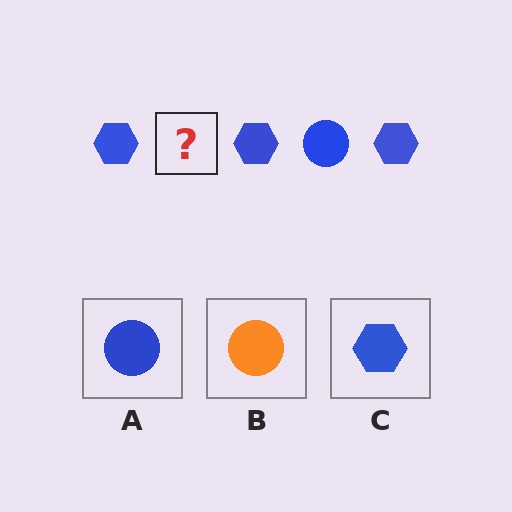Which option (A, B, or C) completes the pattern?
A.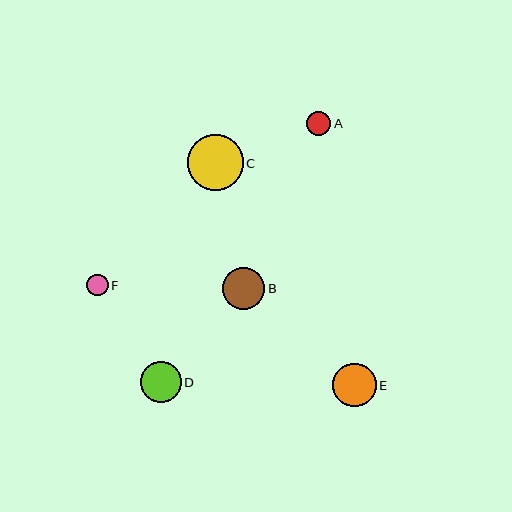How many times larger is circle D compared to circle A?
Circle D is approximately 1.7 times the size of circle A.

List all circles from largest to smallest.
From largest to smallest: C, E, B, D, A, F.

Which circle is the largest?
Circle C is the largest with a size of approximately 55 pixels.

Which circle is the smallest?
Circle F is the smallest with a size of approximately 21 pixels.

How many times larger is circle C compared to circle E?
Circle C is approximately 1.3 times the size of circle E.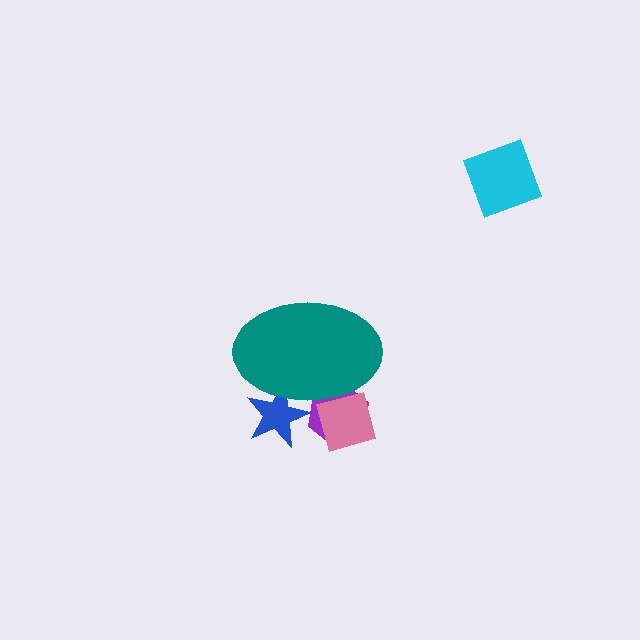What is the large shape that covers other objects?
A teal ellipse.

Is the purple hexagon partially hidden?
Yes, the purple hexagon is partially hidden behind the teal ellipse.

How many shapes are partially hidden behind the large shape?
3 shapes are partially hidden.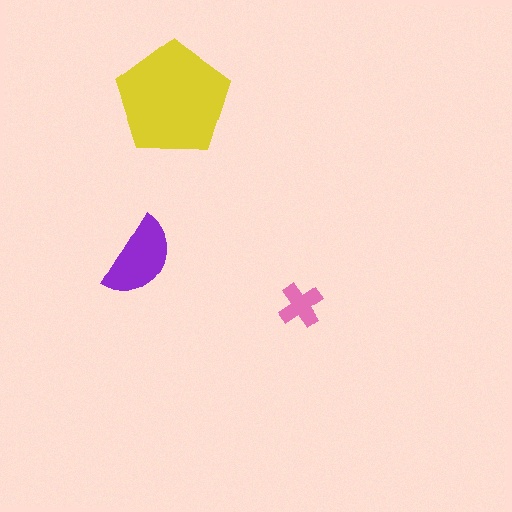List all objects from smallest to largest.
The pink cross, the purple semicircle, the yellow pentagon.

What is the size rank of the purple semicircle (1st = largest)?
2nd.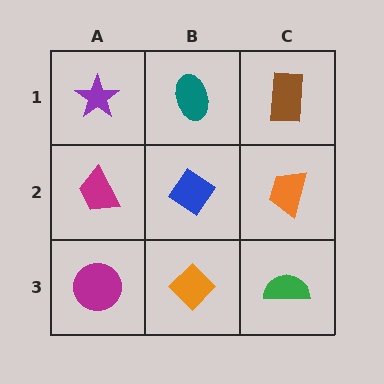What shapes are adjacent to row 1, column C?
An orange trapezoid (row 2, column C), a teal ellipse (row 1, column B).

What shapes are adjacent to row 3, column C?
An orange trapezoid (row 2, column C), an orange diamond (row 3, column B).